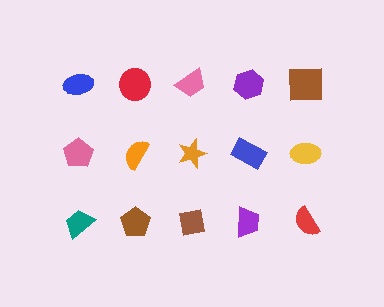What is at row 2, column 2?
An orange semicircle.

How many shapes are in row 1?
5 shapes.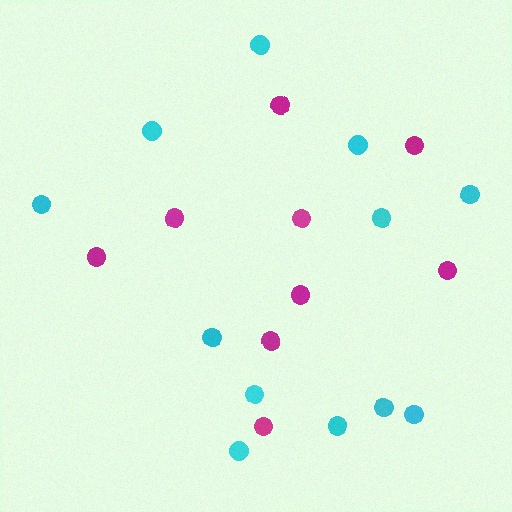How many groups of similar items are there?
There are 2 groups: one group of magenta circles (9) and one group of cyan circles (12).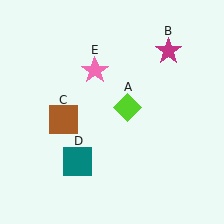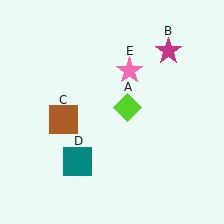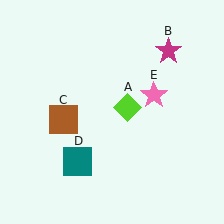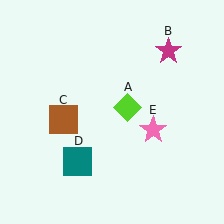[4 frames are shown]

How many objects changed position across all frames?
1 object changed position: pink star (object E).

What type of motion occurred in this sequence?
The pink star (object E) rotated clockwise around the center of the scene.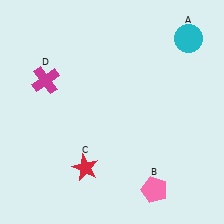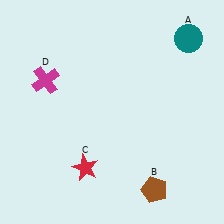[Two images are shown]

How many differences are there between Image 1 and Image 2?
There are 2 differences between the two images.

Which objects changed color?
A changed from cyan to teal. B changed from pink to brown.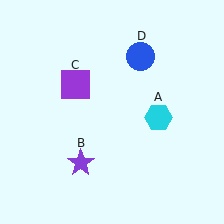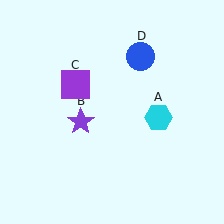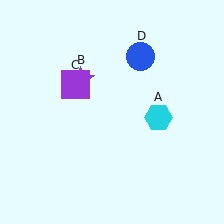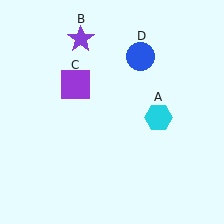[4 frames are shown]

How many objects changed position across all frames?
1 object changed position: purple star (object B).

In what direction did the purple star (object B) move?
The purple star (object B) moved up.